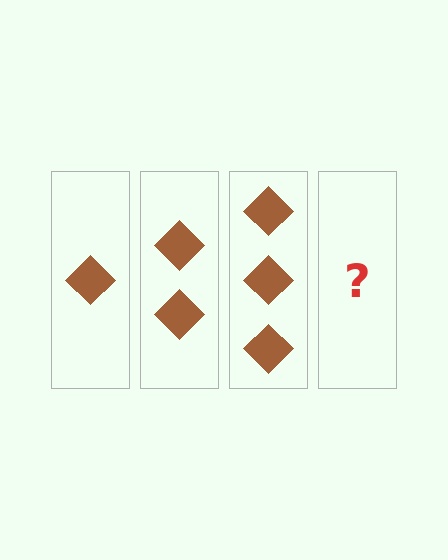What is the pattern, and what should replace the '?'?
The pattern is that each step adds one more diamond. The '?' should be 4 diamonds.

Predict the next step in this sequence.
The next step is 4 diamonds.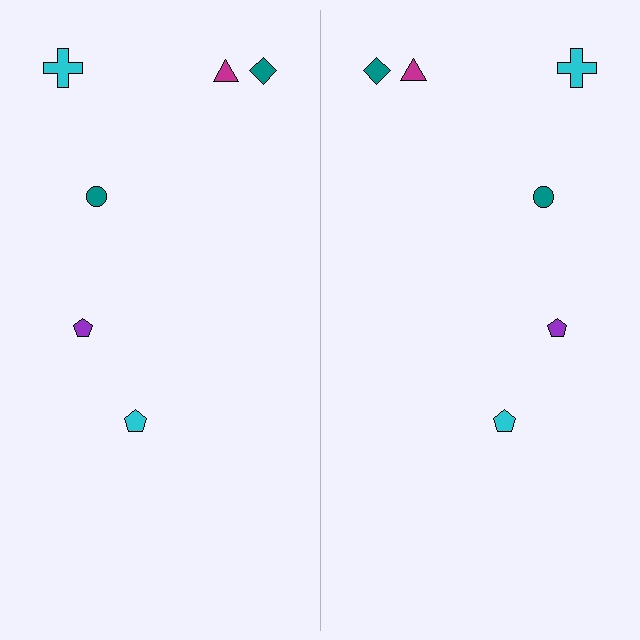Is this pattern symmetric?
Yes, this pattern has bilateral (reflection) symmetry.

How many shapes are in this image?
There are 12 shapes in this image.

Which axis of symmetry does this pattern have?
The pattern has a vertical axis of symmetry running through the center of the image.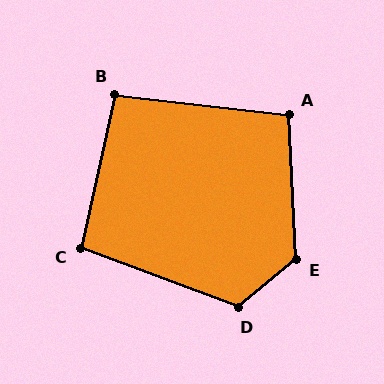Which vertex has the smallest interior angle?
B, at approximately 96 degrees.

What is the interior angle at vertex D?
Approximately 120 degrees (obtuse).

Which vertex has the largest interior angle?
E, at approximately 127 degrees.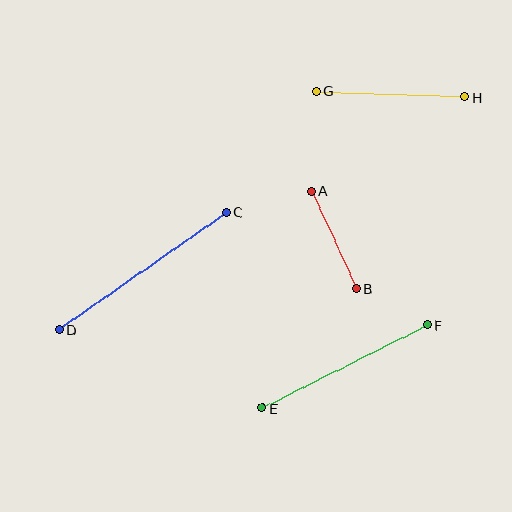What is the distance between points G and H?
The distance is approximately 149 pixels.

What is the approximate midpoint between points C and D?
The midpoint is at approximately (143, 271) pixels.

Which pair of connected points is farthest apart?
Points C and D are farthest apart.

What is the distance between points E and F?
The distance is approximately 185 pixels.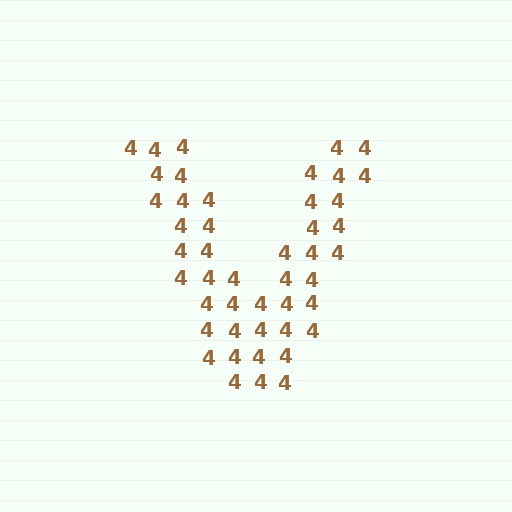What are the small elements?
The small elements are digit 4's.